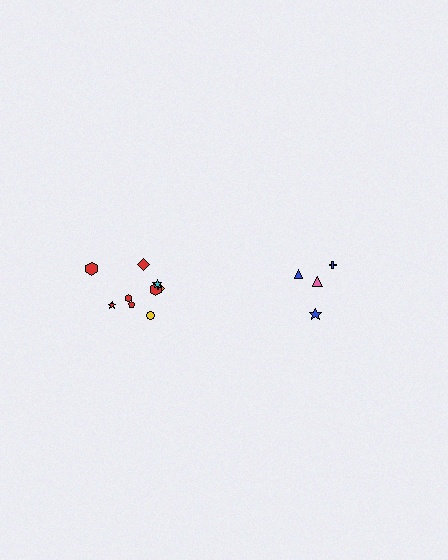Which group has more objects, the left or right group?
The left group.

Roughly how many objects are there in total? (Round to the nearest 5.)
Roughly 15 objects in total.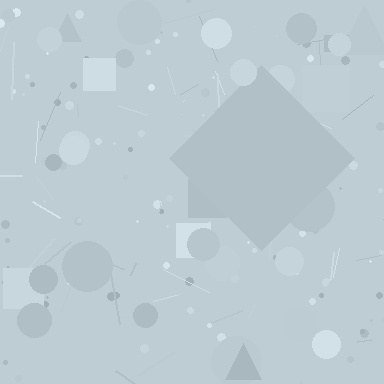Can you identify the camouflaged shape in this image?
The camouflaged shape is a diamond.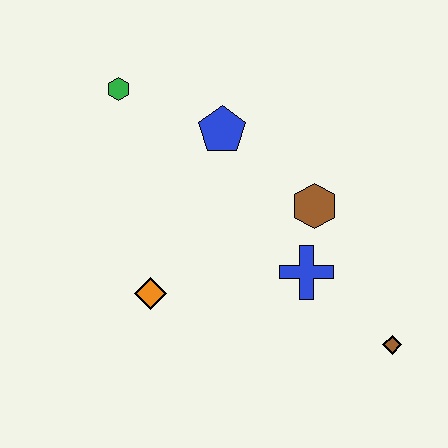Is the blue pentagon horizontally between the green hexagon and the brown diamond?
Yes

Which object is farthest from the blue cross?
The green hexagon is farthest from the blue cross.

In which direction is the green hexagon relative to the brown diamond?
The green hexagon is to the left of the brown diamond.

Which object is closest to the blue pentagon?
The green hexagon is closest to the blue pentagon.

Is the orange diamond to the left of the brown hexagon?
Yes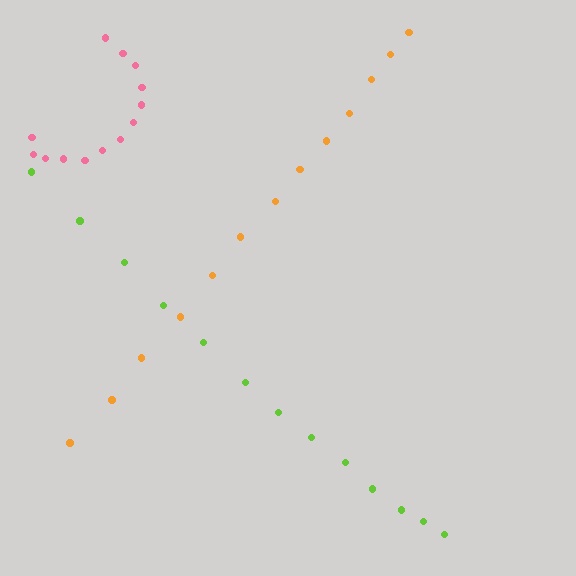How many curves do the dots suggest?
There are 3 distinct paths.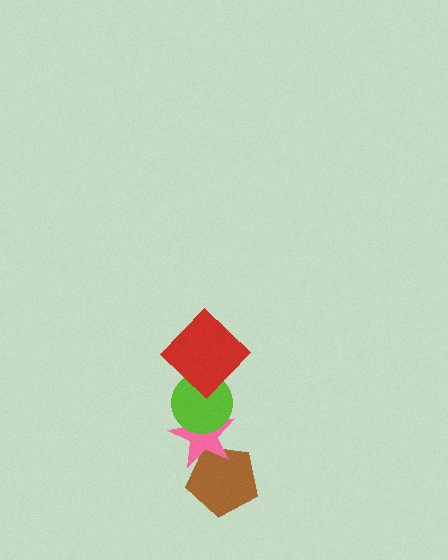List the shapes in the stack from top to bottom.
From top to bottom: the red diamond, the lime circle, the pink star, the brown pentagon.